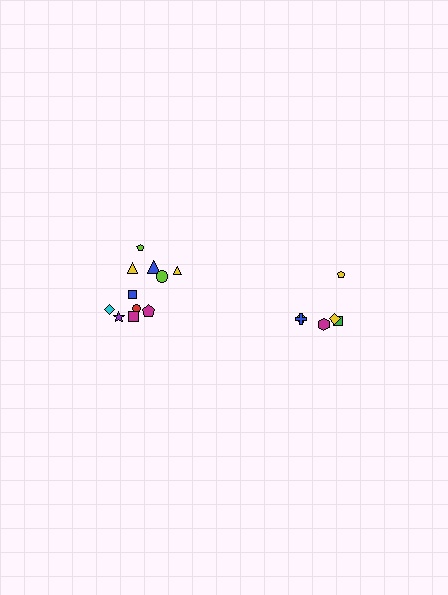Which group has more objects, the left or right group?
The left group.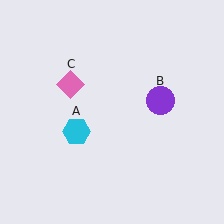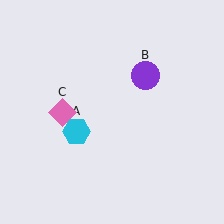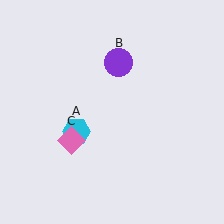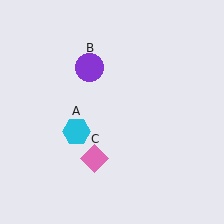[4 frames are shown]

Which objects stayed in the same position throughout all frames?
Cyan hexagon (object A) remained stationary.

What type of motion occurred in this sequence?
The purple circle (object B), pink diamond (object C) rotated counterclockwise around the center of the scene.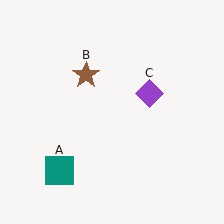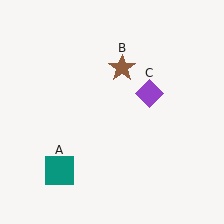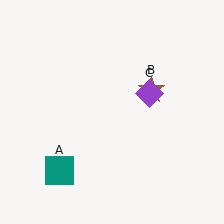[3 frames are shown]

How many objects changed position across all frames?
1 object changed position: brown star (object B).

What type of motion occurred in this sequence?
The brown star (object B) rotated clockwise around the center of the scene.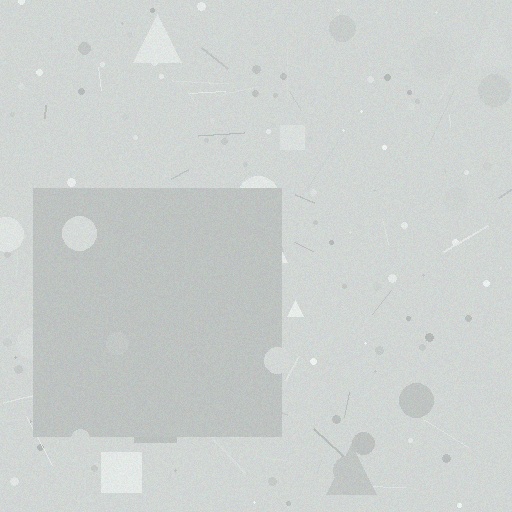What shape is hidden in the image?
A square is hidden in the image.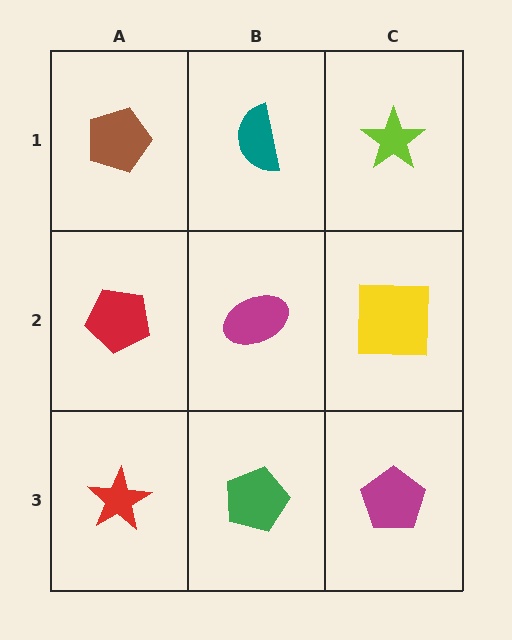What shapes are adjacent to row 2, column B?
A teal semicircle (row 1, column B), a green pentagon (row 3, column B), a red pentagon (row 2, column A), a yellow square (row 2, column C).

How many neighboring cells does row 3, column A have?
2.